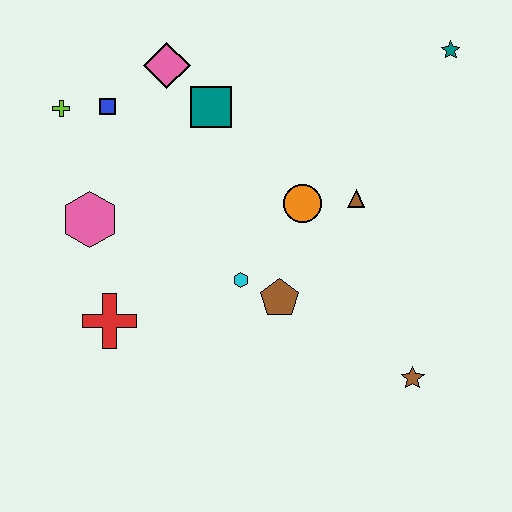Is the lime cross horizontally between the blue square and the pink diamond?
No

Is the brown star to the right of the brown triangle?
Yes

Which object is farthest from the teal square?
The brown star is farthest from the teal square.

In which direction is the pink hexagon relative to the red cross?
The pink hexagon is above the red cross.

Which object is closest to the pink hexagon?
The red cross is closest to the pink hexagon.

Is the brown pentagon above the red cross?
Yes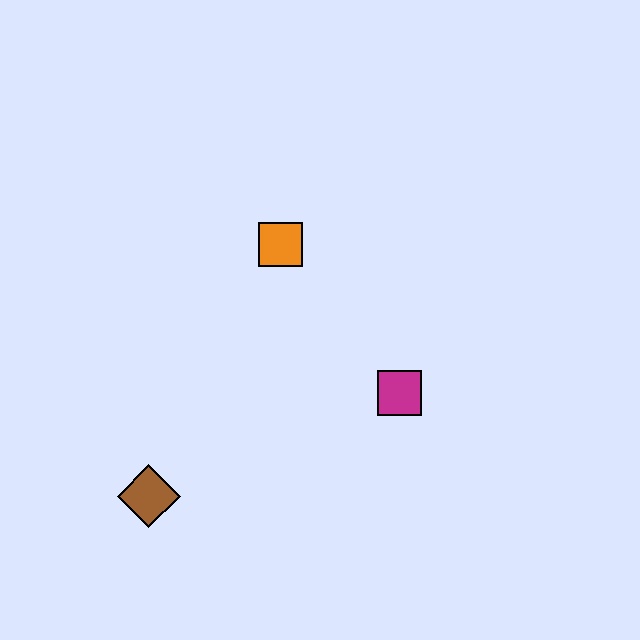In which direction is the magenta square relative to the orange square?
The magenta square is below the orange square.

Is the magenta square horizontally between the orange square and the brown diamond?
No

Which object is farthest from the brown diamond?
The orange square is farthest from the brown diamond.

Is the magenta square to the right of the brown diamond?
Yes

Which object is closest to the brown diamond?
The magenta square is closest to the brown diamond.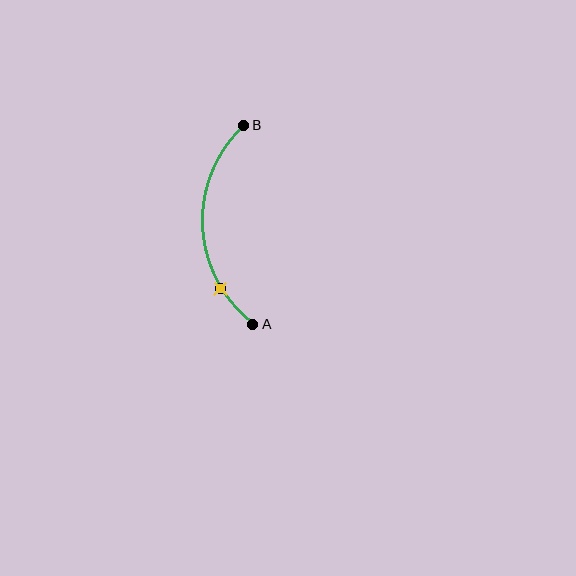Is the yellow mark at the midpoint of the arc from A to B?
No. The yellow mark lies on the arc but is closer to endpoint A. The arc midpoint would be at the point on the curve equidistant along the arc from both A and B.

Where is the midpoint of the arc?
The arc midpoint is the point on the curve farthest from the straight line joining A and B. It sits to the left of that line.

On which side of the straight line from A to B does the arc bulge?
The arc bulges to the left of the straight line connecting A and B.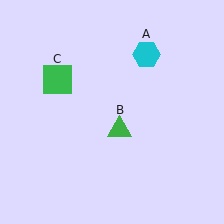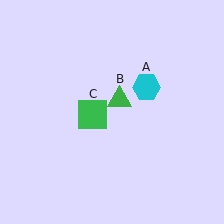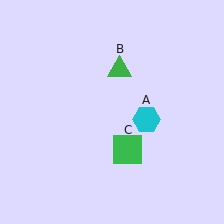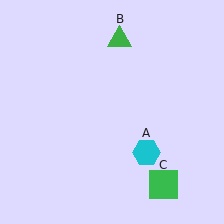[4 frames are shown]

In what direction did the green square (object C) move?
The green square (object C) moved down and to the right.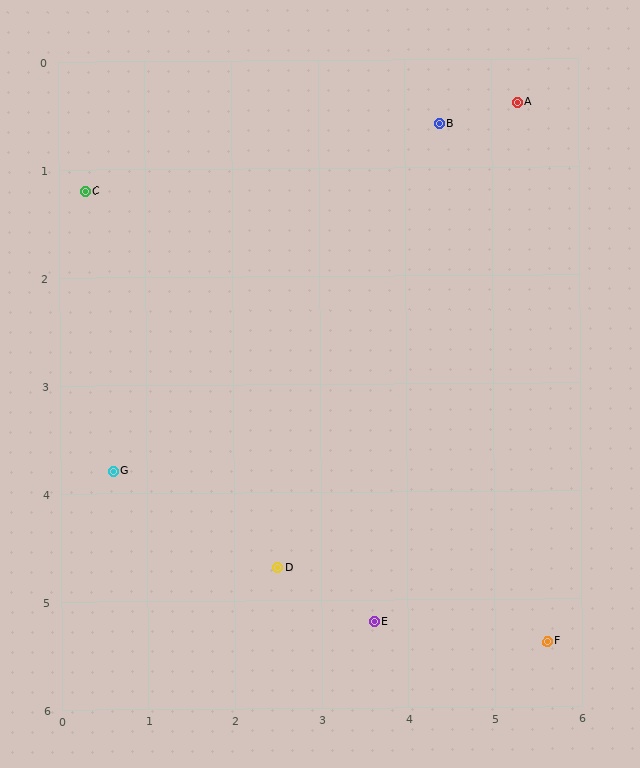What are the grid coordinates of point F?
Point F is at approximately (5.6, 5.4).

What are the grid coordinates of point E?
Point E is at approximately (3.6, 5.2).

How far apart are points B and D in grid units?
Points B and D are about 4.5 grid units apart.